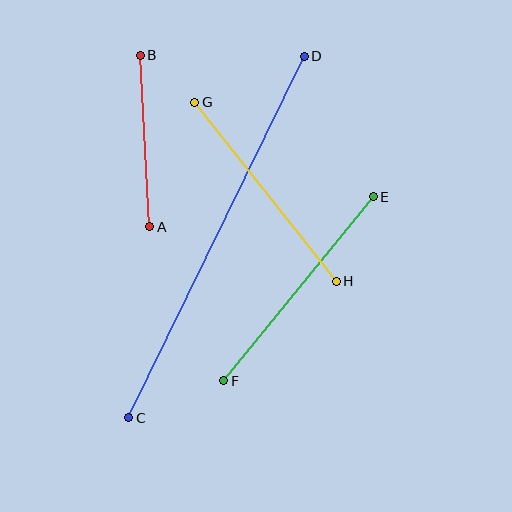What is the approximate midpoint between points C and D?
The midpoint is at approximately (216, 237) pixels.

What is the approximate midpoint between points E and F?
The midpoint is at approximately (298, 289) pixels.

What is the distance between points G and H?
The distance is approximately 228 pixels.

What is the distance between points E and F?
The distance is approximately 237 pixels.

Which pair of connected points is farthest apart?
Points C and D are farthest apart.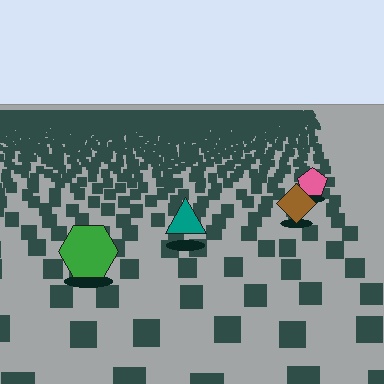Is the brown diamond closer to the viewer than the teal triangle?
No. The teal triangle is closer — you can tell from the texture gradient: the ground texture is coarser near it.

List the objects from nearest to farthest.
From nearest to farthest: the green hexagon, the teal triangle, the brown diamond, the pink pentagon.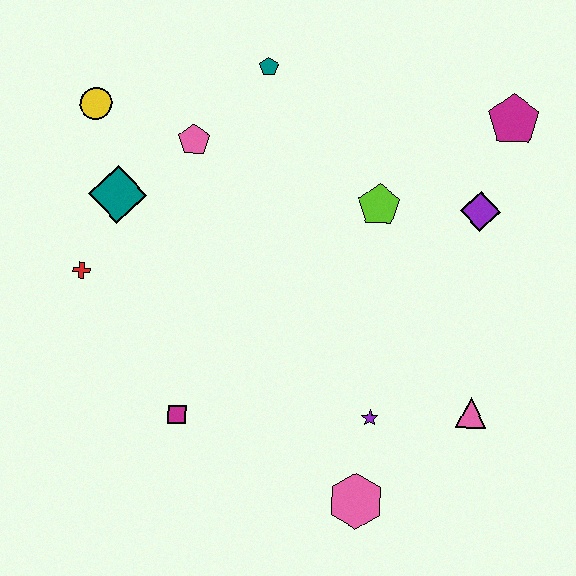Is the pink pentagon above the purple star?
Yes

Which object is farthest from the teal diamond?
The pink triangle is farthest from the teal diamond.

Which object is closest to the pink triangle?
The purple star is closest to the pink triangle.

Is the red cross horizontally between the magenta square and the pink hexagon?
No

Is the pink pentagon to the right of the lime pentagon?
No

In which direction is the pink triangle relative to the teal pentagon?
The pink triangle is below the teal pentagon.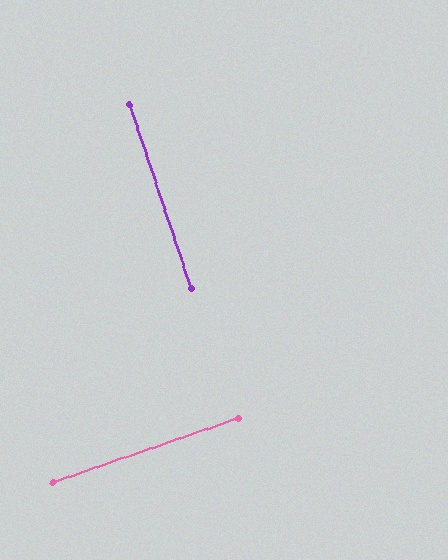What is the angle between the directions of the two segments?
Approximately 89 degrees.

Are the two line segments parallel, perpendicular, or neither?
Perpendicular — they meet at approximately 89°.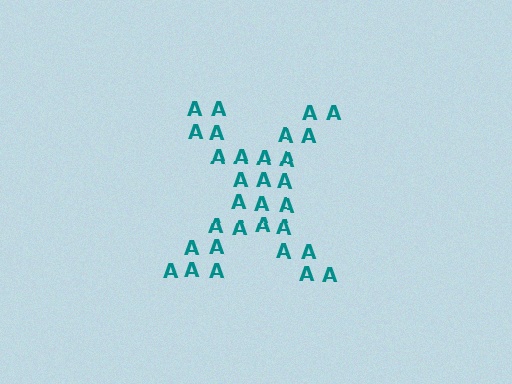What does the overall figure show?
The overall figure shows the letter X.